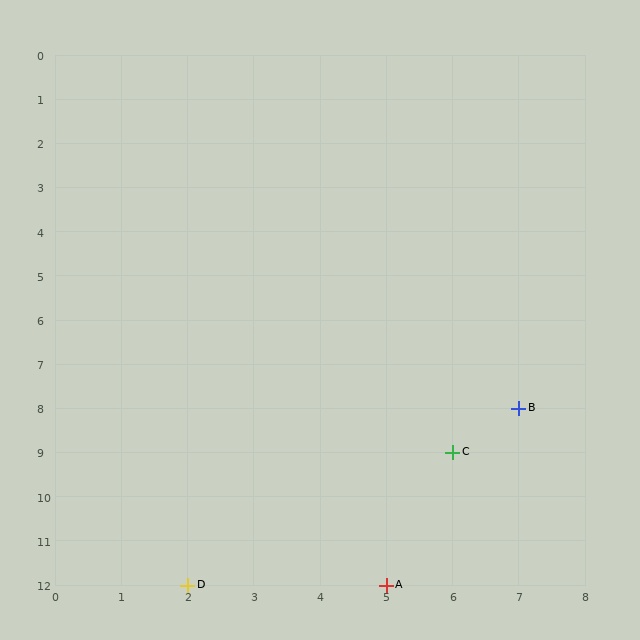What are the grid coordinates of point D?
Point D is at grid coordinates (2, 12).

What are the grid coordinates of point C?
Point C is at grid coordinates (6, 9).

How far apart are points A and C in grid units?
Points A and C are 1 column and 3 rows apart (about 3.2 grid units diagonally).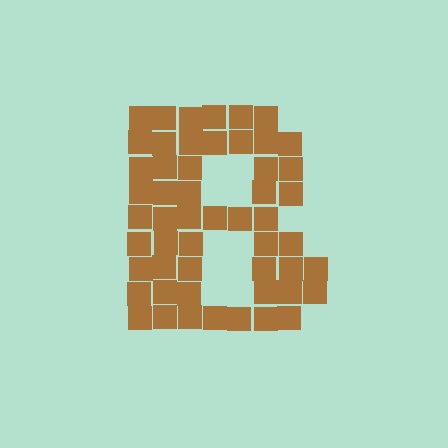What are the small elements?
The small elements are squares.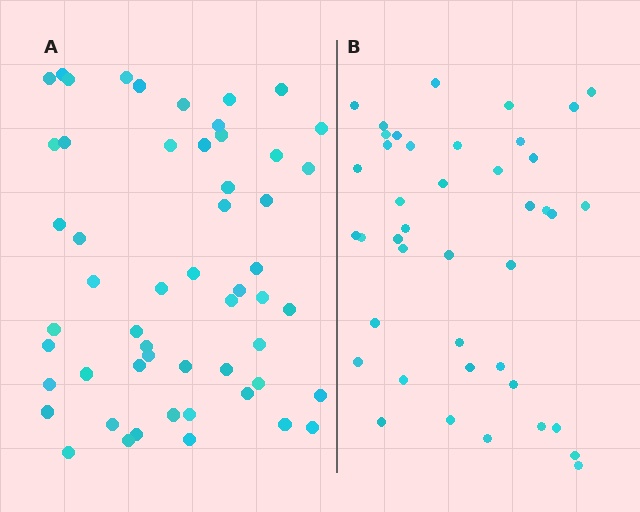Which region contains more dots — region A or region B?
Region A (the left region) has more dots.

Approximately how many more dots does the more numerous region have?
Region A has roughly 12 or so more dots than region B.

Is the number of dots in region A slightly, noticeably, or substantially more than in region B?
Region A has noticeably more, but not dramatically so. The ratio is roughly 1.3 to 1.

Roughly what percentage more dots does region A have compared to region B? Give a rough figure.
About 30% more.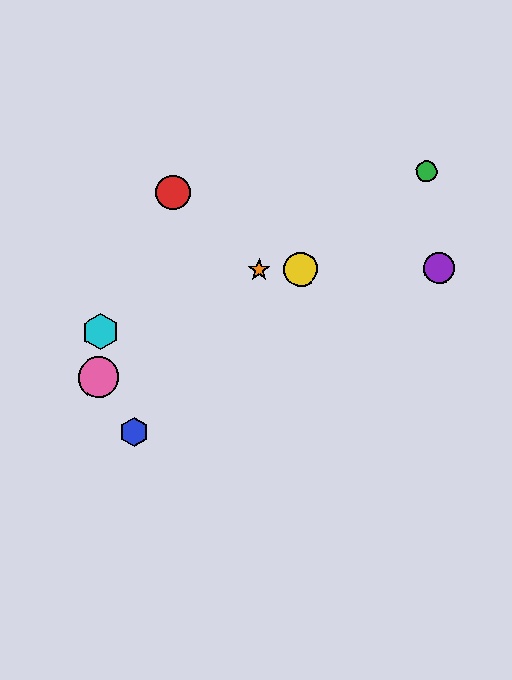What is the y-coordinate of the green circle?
The green circle is at y≈171.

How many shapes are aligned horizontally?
3 shapes (the yellow circle, the purple circle, the orange star) are aligned horizontally.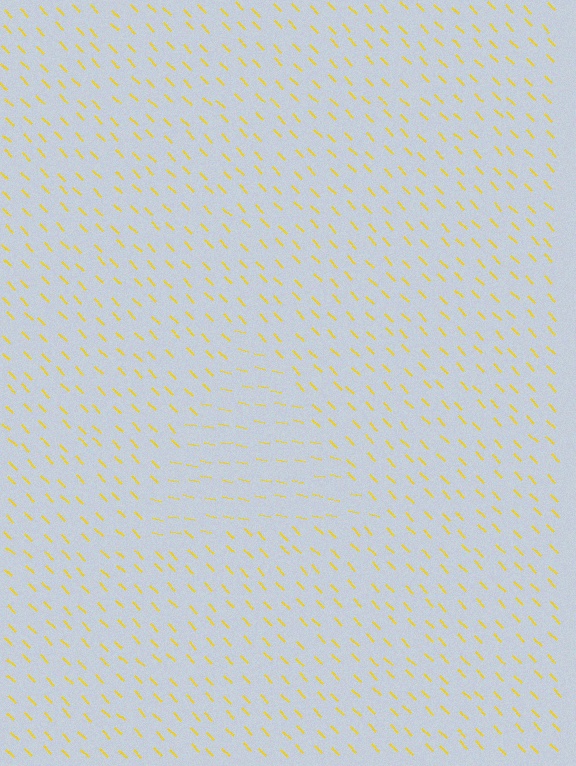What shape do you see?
I see a triangle.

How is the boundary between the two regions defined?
The boundary is defined purely by a change in line orientation (approximately 34 degrees difference). All lines are the same color and thickness.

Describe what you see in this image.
The image is filled with small yellow line segments. A triangle region in the image has lines oriented differently from the surrounding lines, creating a visible texture boundary.